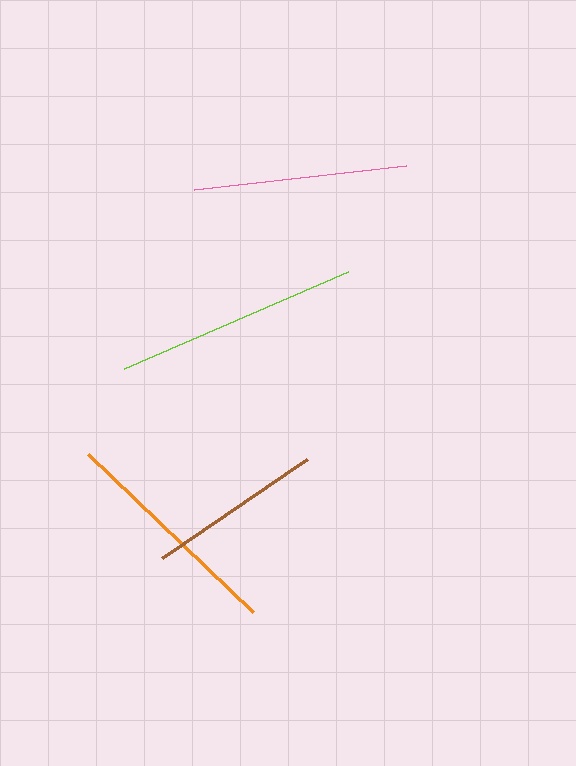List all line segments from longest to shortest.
From longest to shortest: lime, orange, pink, brown.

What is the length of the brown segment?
The brown segment is approximately 175 pixels long.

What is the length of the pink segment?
The pink segment is approximately 213 pixels long.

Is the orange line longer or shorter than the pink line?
The orange line is longer than the pink line.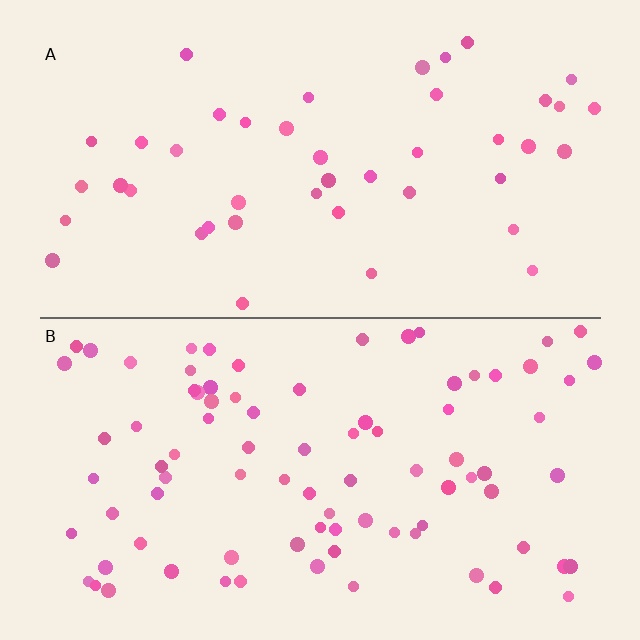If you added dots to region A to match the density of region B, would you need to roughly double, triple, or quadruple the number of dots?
Approximately double.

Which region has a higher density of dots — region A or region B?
B (the bottom).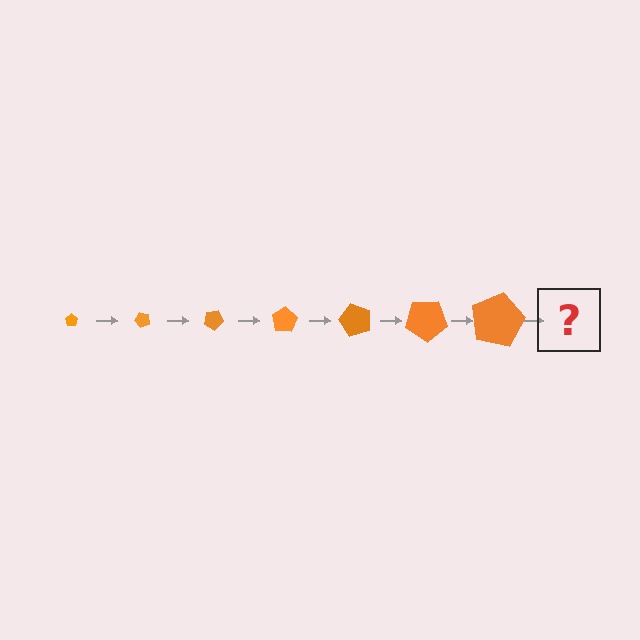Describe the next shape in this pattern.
It should be a pentagon, larger than the previous one and rotated 350 degrees from the start.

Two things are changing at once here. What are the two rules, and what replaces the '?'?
The two rules are that the pentagon grows larger each step and it rotates 50 degrees each step. The '?' should be a pentagon, larger than the previous one and rotated 350 degrees from the start.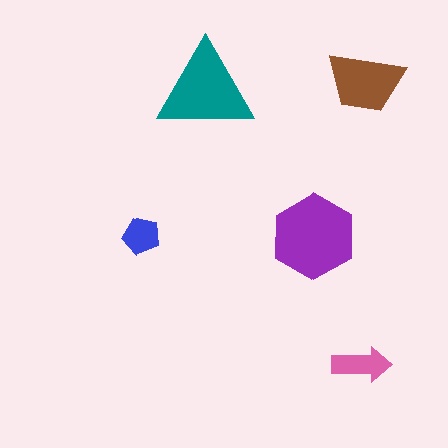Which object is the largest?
The purple hexagon.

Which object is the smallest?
The blue pentagon.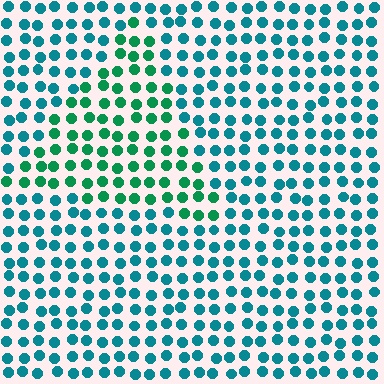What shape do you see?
I see a triangle.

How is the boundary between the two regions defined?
The boundary is defined purely by a slight shift in hue (about 35 degrees). Spacing, size, and orientation are identical on both sides.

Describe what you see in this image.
The image is filled with small teal elements in a uniform arrangement. A triangle-shaped region is visible where the elements are tinted to a slightly different hue, forming a subtle color boundary.